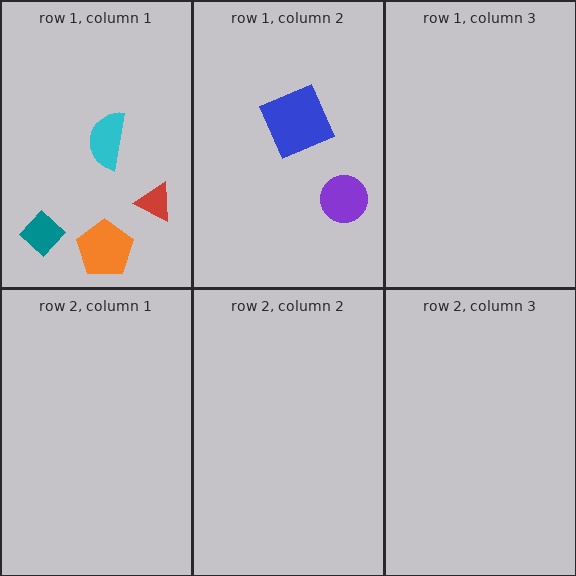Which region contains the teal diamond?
The row 1, column 1 region.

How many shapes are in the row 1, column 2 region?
2.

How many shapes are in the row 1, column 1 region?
4.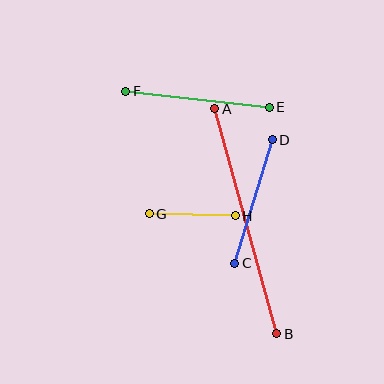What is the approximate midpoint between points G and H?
The midpoint is at approximately (192, 215) pixels.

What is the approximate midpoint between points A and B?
The midpoint is at approximately (246, 221) pixels.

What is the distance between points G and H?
The distance is approximately 86 pixels.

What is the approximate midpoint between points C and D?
The midpoint is at approximately (253, 201) pixels.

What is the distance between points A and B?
The distance is approximately 234 pixels.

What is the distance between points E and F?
The distance is approximately 144 pixels.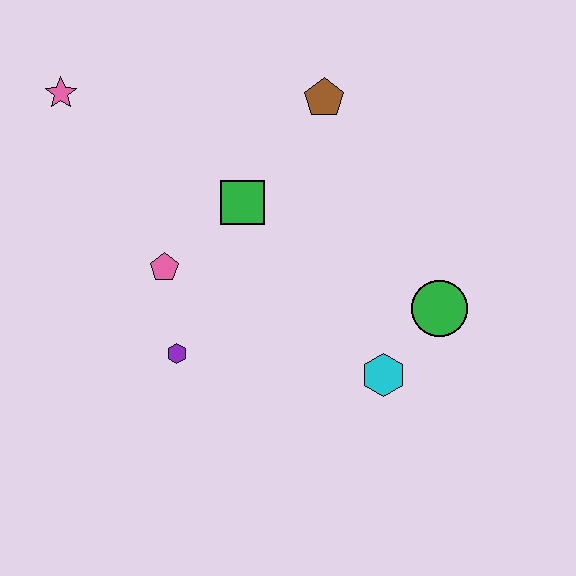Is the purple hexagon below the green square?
Yes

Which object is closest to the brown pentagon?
The green square is closest to the brown pentagon.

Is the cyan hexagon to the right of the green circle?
No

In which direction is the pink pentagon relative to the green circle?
The pink pentagon is to the left of the green circle.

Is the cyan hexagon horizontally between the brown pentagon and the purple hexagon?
No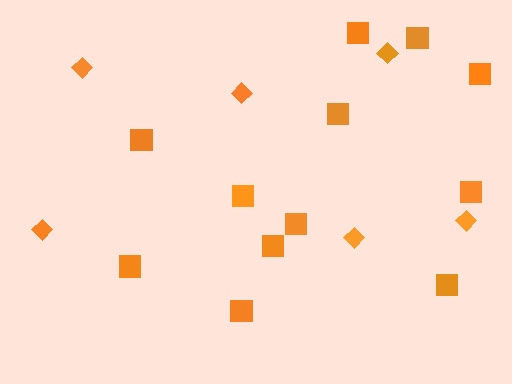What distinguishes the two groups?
There are 2 groups: one group of squares (12) and one group of diamonds (6).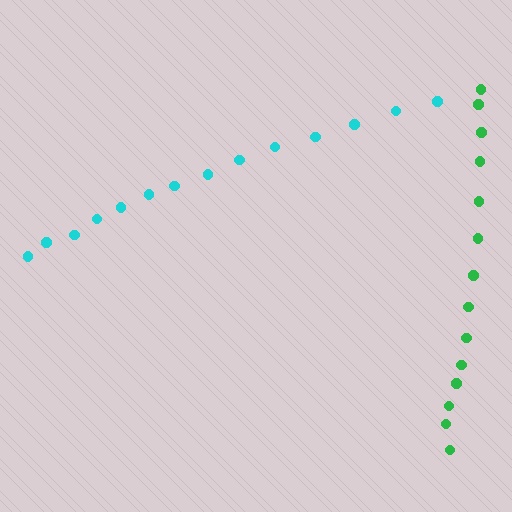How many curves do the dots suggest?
There are 2 distinct paths.